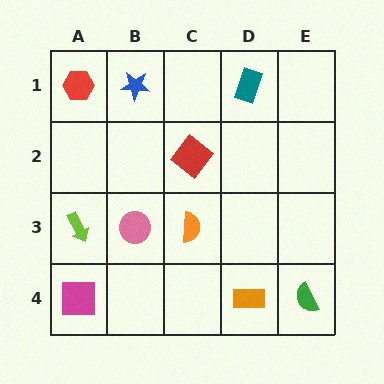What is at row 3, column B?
A pink circle.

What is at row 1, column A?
A red hexagon.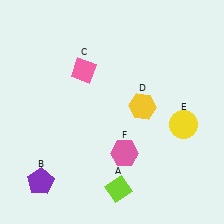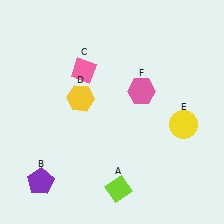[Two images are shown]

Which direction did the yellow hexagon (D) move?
The yellow hexagon (D) moved left.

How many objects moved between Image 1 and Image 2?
2 objects moved between the two images.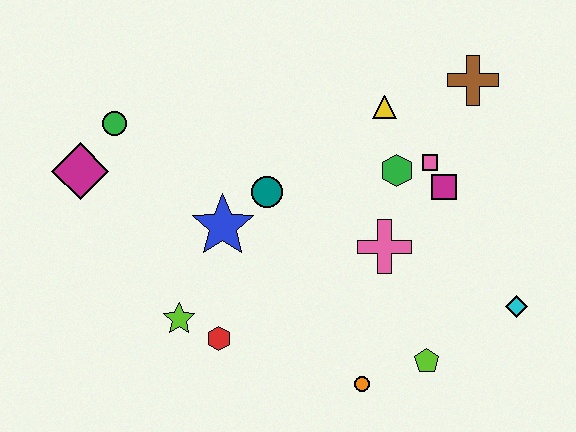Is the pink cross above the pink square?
No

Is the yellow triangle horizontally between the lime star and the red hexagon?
No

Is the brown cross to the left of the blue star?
No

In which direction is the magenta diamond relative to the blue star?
The magenta diamond is to the left of the blue star.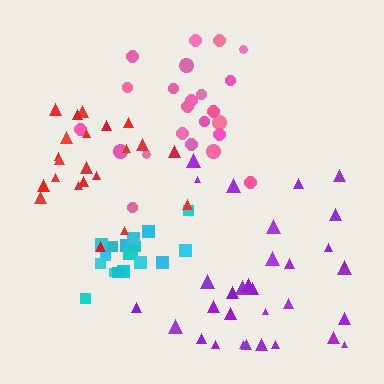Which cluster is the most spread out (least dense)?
Purple.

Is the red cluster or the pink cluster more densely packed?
Pink.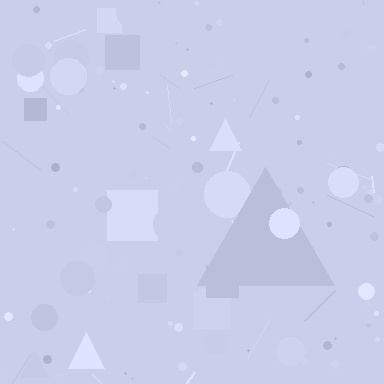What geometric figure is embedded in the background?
A triangle is embedded in the background.